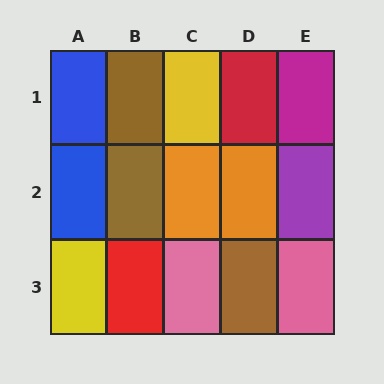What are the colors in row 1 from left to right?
Blue, brown, yellow, red, magenta.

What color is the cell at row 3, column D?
Brown.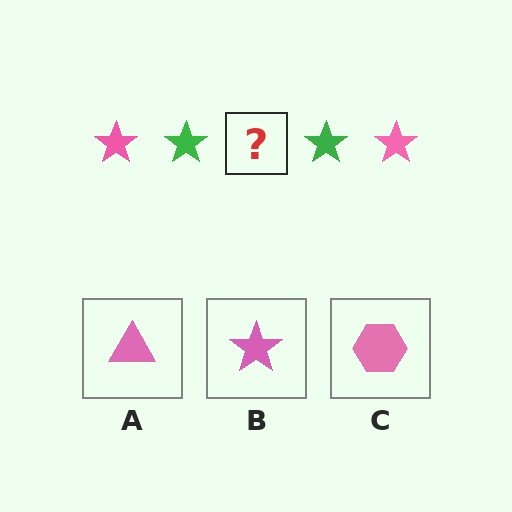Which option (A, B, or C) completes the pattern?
B.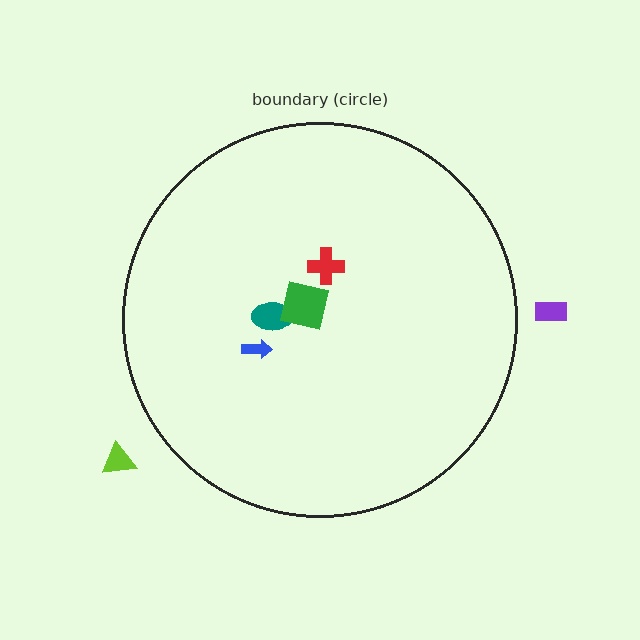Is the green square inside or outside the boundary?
Inside.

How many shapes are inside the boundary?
4 inside, 2 outside.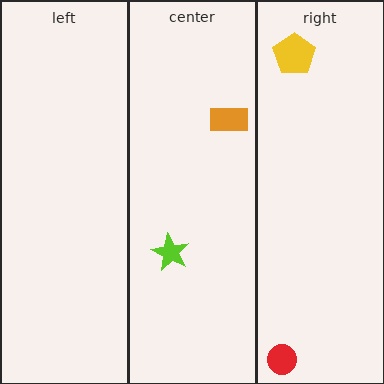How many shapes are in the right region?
2.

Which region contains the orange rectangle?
The center region.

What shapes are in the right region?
The red circle, the yellow pentagon.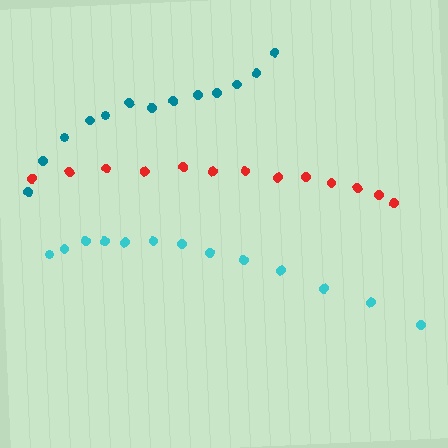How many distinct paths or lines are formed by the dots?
There are 3 distinct paths.